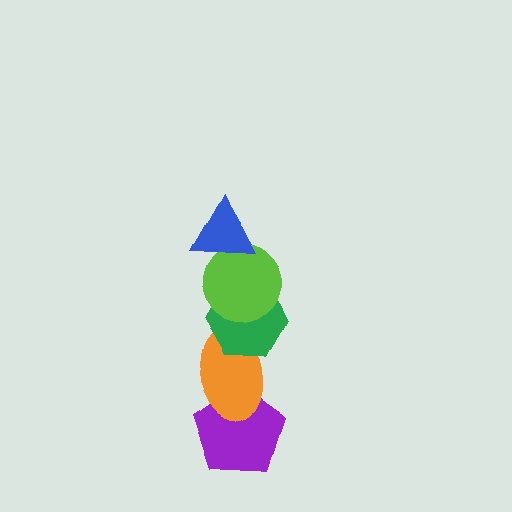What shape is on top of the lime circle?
The blue triangle is on top of the lime circle.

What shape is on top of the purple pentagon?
The orange ellipse is on top of the purple pentagon.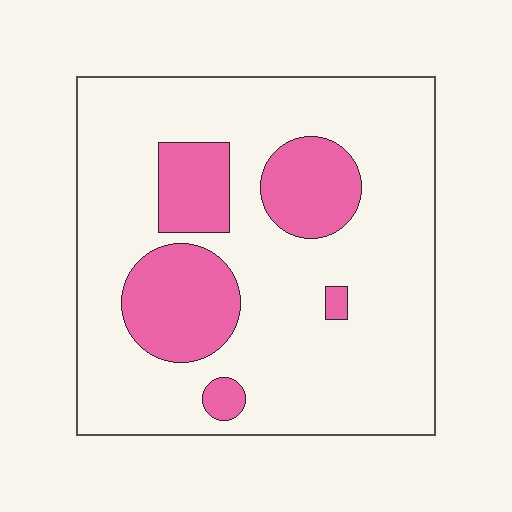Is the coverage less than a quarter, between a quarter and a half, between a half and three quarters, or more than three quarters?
Less than a quarter.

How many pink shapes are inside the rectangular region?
5.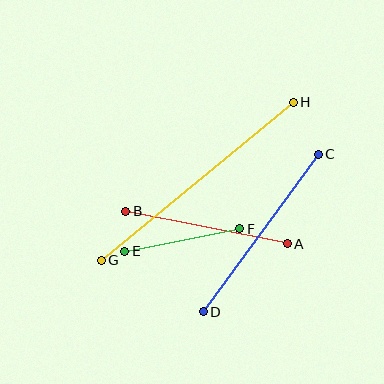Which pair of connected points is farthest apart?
Points G and H are farthest apart.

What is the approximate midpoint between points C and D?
The midpoint is at approximately (261, 233) pixels.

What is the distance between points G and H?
The distance is approximately 249 pixels.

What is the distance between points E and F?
The distance is approximately 117 pixels.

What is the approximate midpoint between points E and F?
The midpoint is at approximately (182, 240) pixels.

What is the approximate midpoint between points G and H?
The midpoint is at approximately (197, 181) pixels.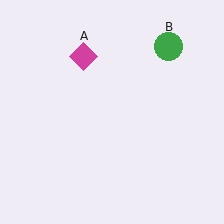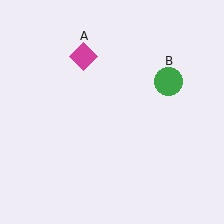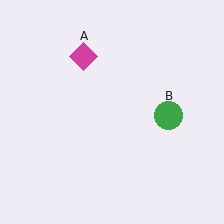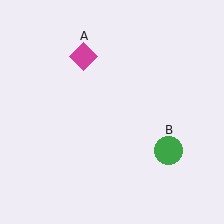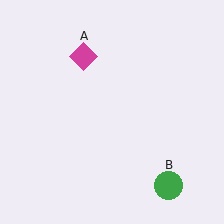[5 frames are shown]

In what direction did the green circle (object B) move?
The green circle (object B) moved down.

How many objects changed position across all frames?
1 object changed position: green circle (object B).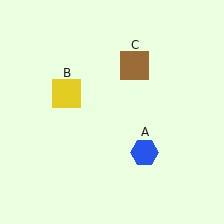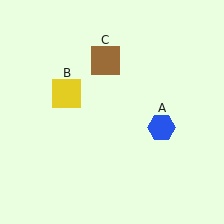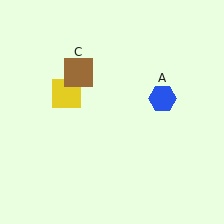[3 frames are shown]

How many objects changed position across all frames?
2 objects changed position: blue hexagon (object A), brown square (object C).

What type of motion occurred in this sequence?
The blue hexagon (object A), brown square (object C) rotated counterclockwise around the center of the scene.